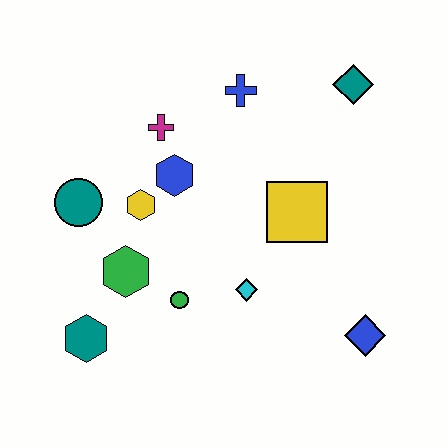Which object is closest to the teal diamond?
The blue cross is closest to the teal diamond.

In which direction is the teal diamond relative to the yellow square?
The teal diamond is above the yellow square.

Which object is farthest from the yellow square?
The teal hexagon is farthest from the yellow square.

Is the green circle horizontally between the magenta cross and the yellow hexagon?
No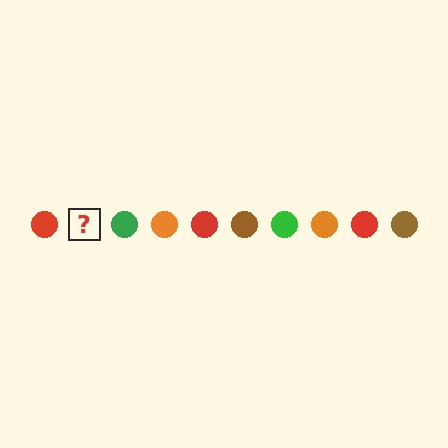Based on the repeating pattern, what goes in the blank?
The blank should be a brown circle.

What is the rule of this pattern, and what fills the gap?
The rule is that the pattern cycles through red, brown, green, orange circles. The gap should be filled with a brown circle.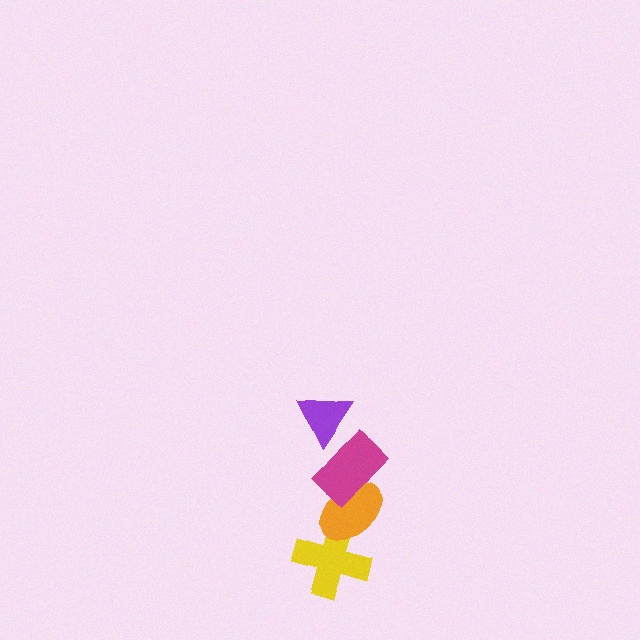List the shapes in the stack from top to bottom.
From top to bottom: the purple triangle, the magenta rectangle, the orange ellipse, the yellow cross.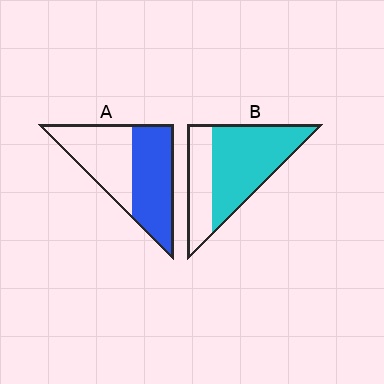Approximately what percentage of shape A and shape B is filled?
A is approximately 50% and B is approximately 65%.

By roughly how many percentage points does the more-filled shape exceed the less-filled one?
By roughly 15 percentage points (B over A).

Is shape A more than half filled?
Roughly half.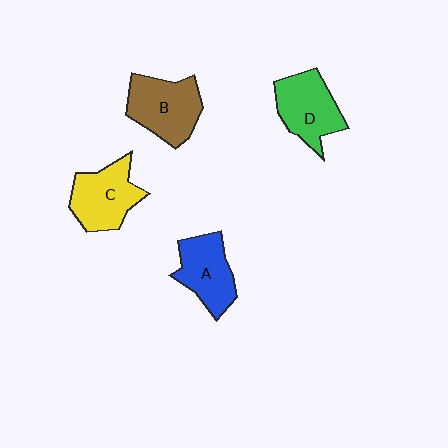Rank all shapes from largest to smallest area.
From largest to smallest: B (brown), C (yellow), D (green), A (blue).